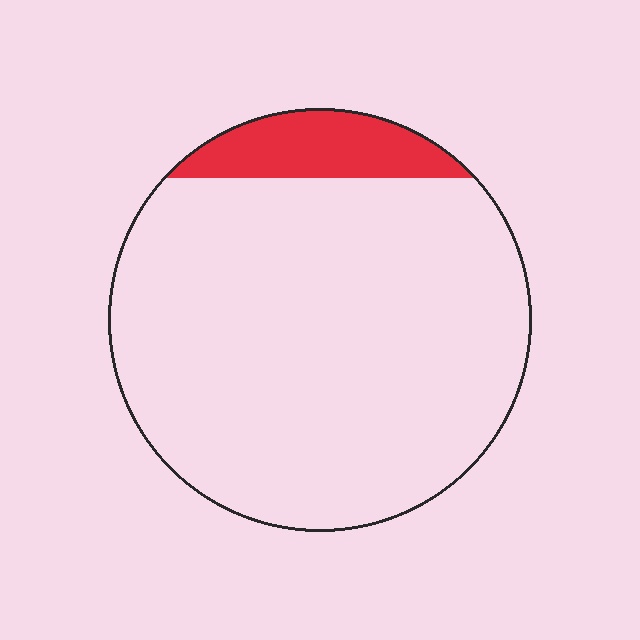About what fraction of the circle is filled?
About one tenth (1/10).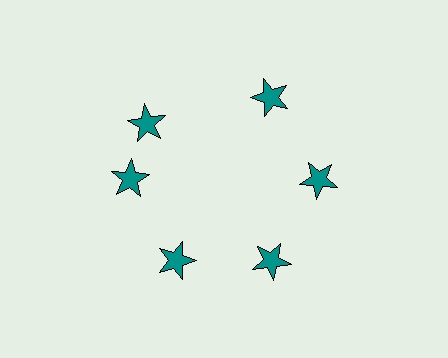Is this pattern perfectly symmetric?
No. The 6 teal stars are arranged in a ring, but one element near the 11 o'clock position is rotated out of alignment along the ring, breaking the 6-fold rotational symmetry.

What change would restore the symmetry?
The symmetry would be restored by rotating it back into even spacing with its neighbors so that all 6 stars sit at equal angles and equal distance from the center.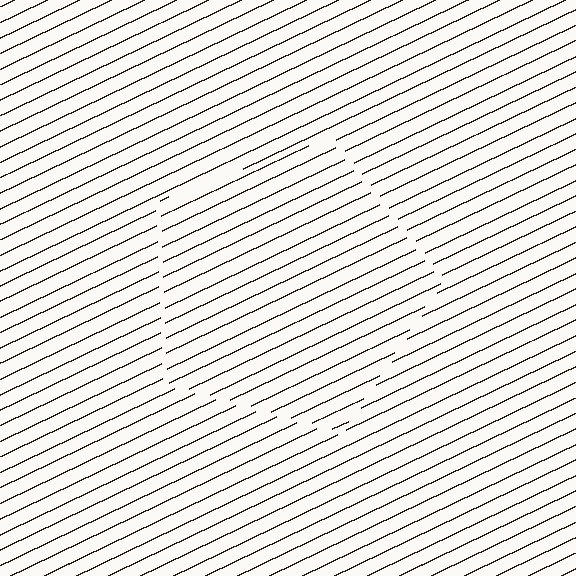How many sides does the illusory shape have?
5 sides — the line-ends trace a pentagon.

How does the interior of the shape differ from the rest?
The interior of the shape contains the same grating, shifted by half a period — the contour is defined by the phase discontinuity where line-ends from the inner and outer gratings abut.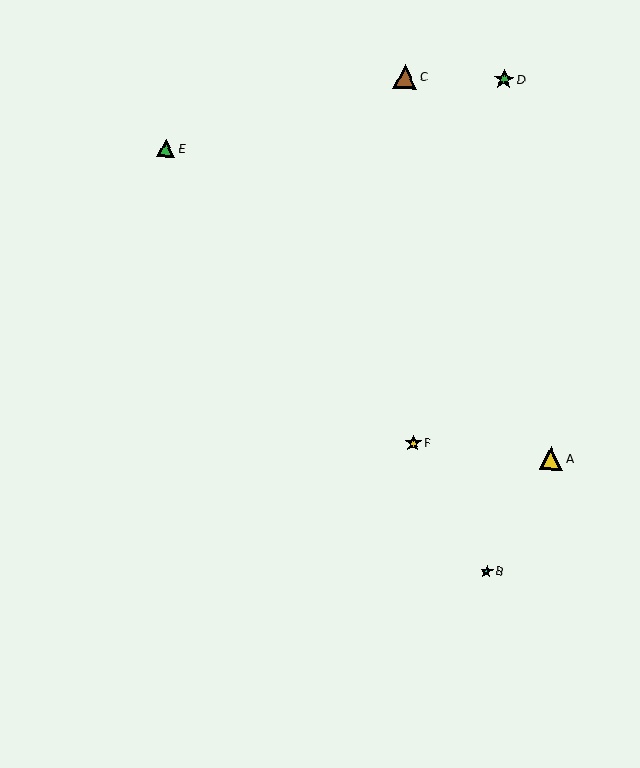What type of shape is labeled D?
Shape D is a green star.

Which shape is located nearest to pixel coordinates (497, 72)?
The green star (labeled D) at (504, 80) is nearest to that location.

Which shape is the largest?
The brown triangle (labeled C) is the largest.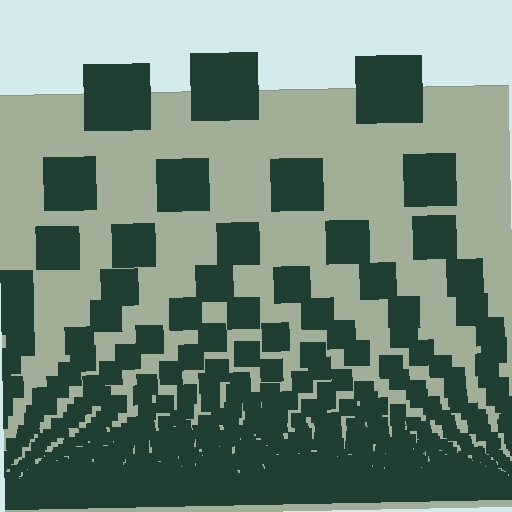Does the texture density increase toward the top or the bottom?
Density increases toward the bottom.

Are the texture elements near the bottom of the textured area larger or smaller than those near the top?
Smaller. The gradient is inverted — elements near the bottom are smaller and denser.